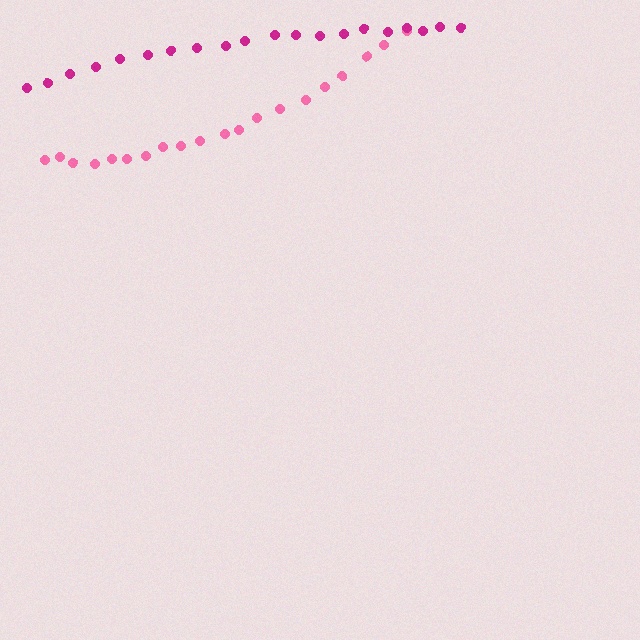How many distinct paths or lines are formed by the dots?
There are 2 distinct paths.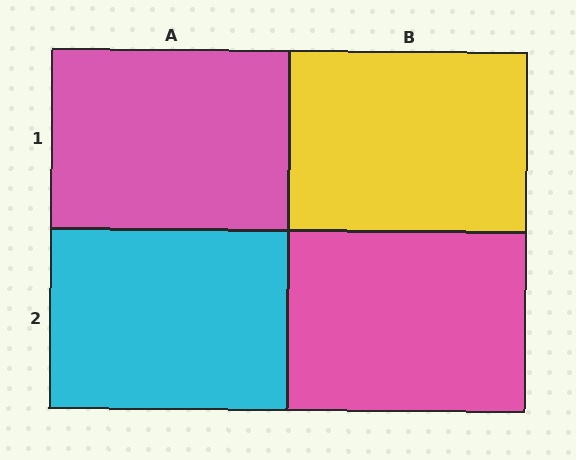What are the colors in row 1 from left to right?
Pink, yellow.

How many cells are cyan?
1 cell is cyan.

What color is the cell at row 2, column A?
Cyan.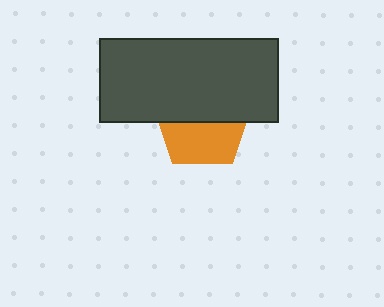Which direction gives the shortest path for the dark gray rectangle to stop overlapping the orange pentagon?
Moving up gives the shortest separation.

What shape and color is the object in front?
The object in front is a dark gray rectangle.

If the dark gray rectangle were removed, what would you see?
You would see the complete orange pentagon.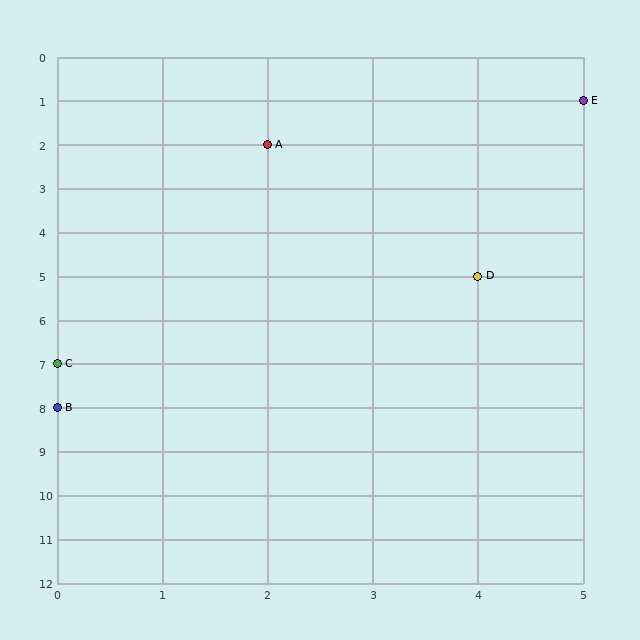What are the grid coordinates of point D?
Point D is at grid coordinates (4, 5).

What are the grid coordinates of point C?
Point C is at grid coordinates (0, 7).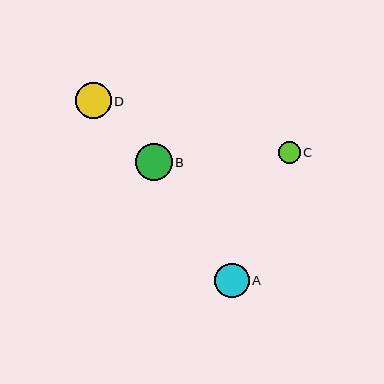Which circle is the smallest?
Circle C is the smallest with a size of approximately 21 pixels.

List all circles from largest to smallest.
From largest to smallest: B, D, A, C.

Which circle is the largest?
Circle B is the largest with a size of approximately 37 pixels.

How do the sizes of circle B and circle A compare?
Circle B and circle A are approximately the same size.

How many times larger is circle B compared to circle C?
Circle B is approximately 1.7 times the size of circle C.